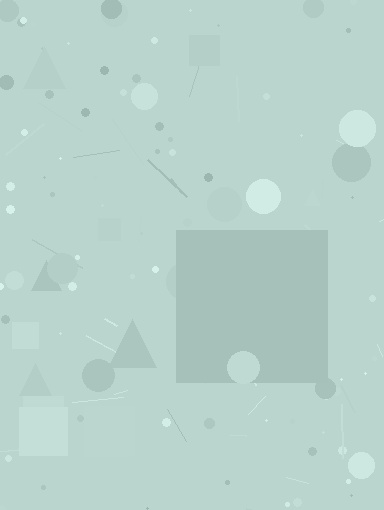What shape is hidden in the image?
A square is hidden in the image.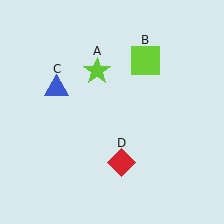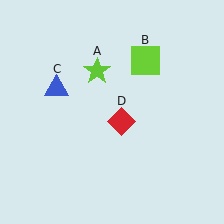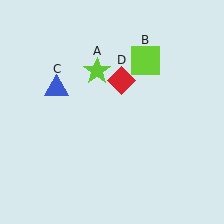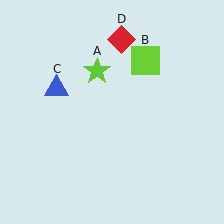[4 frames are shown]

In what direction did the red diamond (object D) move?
The red diamond (object D) moved up.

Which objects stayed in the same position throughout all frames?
Lime star (object A) and lime square (object B) and blue triangle (object C) remained stationary.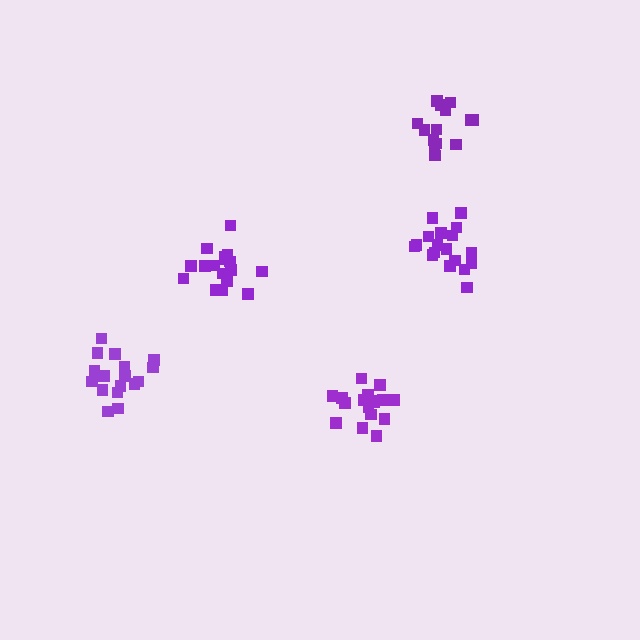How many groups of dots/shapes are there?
There are 5 groups.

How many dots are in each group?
Group 1: 17 dots, Group 2: 17 dots, Group 3: 14 dots, Group 4: 18 dots, Group 5: 18 dots (84 total).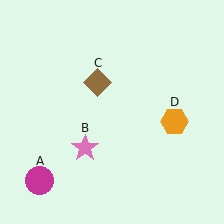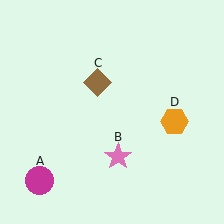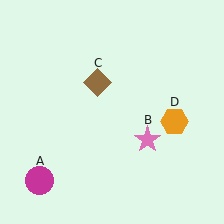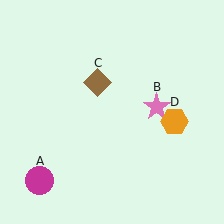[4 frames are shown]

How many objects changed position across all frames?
1 object changed position: pink star (object B).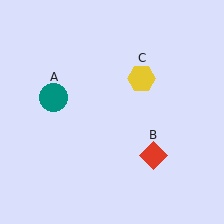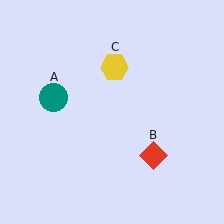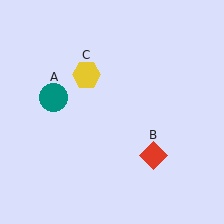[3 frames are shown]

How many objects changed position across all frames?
1 object changed position: yellow hexagon (object C).